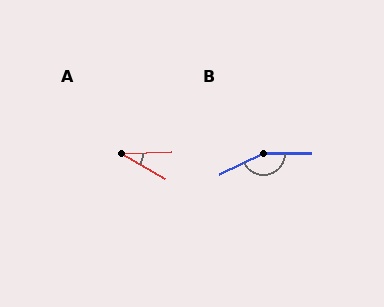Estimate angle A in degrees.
Approximately 32 degrees.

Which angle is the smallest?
A, at approximately 32 degrees.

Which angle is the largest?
B, at approximately 154 degrees.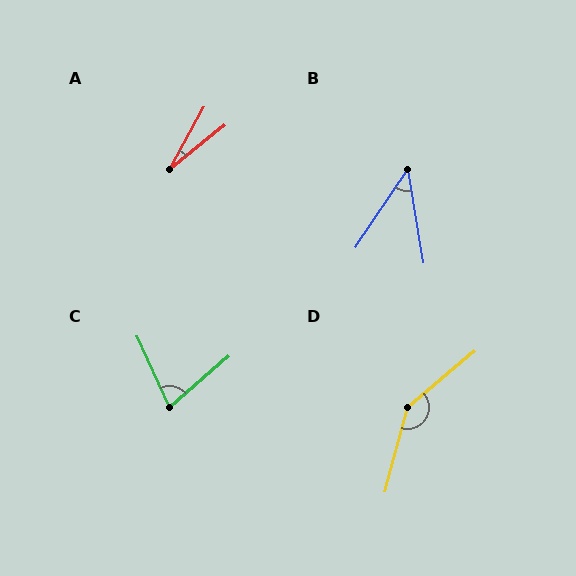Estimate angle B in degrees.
Approximately 43 degrees.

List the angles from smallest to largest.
A (22°), B (43°), C (73°), D (145°).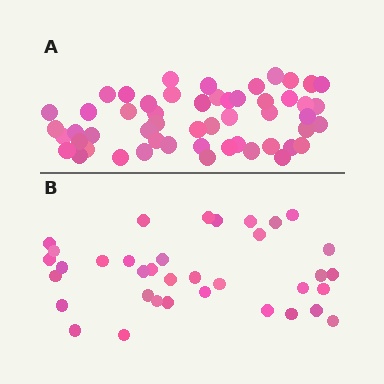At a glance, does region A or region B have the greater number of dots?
Region A (the top region) has more dots.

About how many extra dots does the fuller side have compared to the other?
Region A has approximately 15 more dots than region B.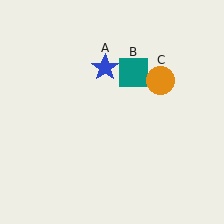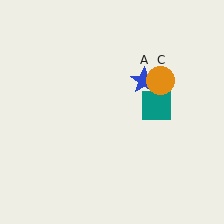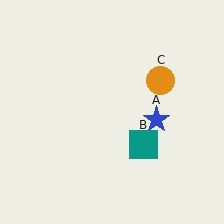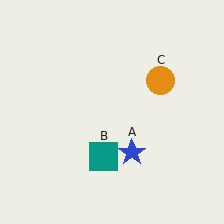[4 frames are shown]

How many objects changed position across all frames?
2 objects changed position: blue star (object A), teal square (object B).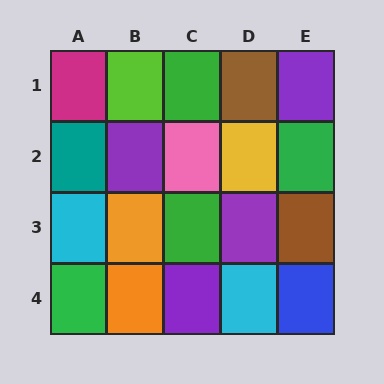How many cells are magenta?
1 cell is magenta.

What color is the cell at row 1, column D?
Brown.